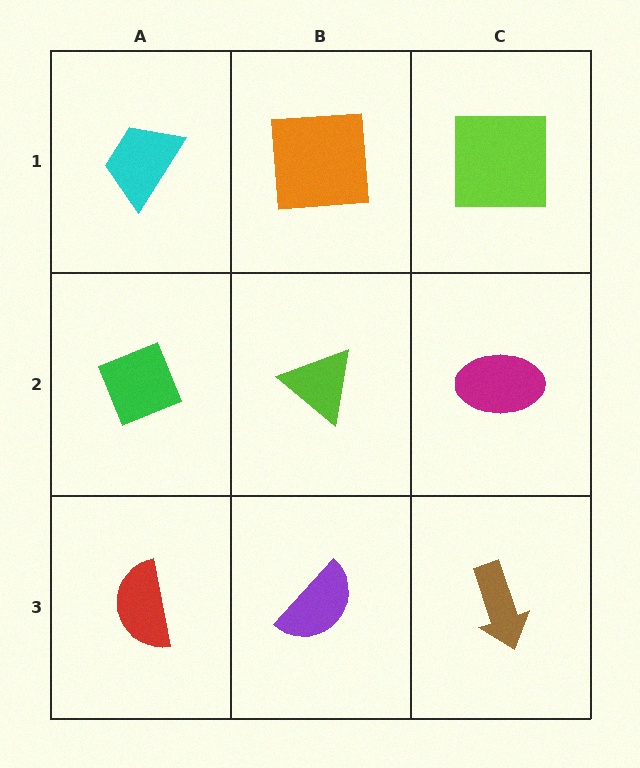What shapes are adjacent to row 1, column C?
A magenta ellipse (row 2, column C), an orange square (row 1, column B).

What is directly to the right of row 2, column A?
A lime triangle.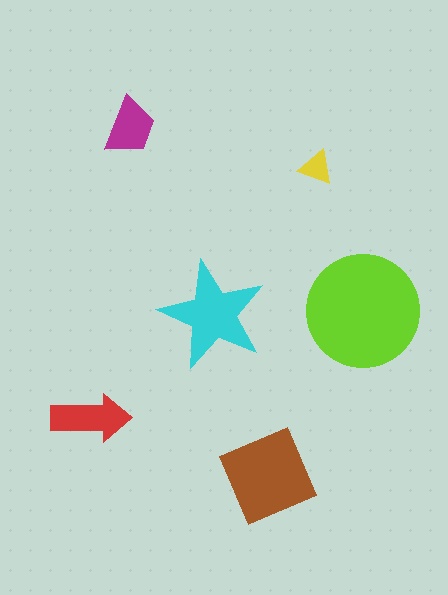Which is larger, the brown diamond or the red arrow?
The brown diamond.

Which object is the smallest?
The yellow triangle.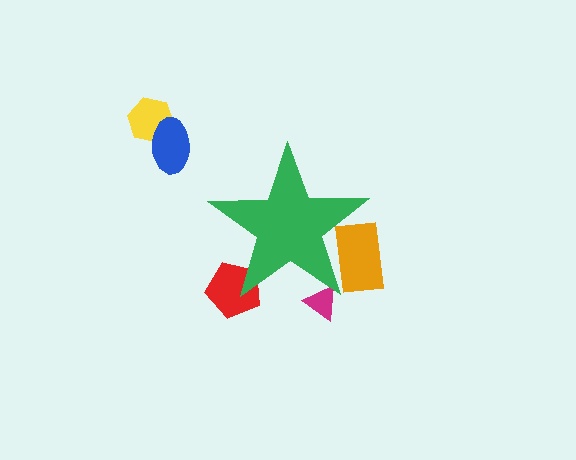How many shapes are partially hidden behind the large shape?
3 shapes are partially hidden.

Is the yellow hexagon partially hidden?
No, the yellow hexagon is fully visible.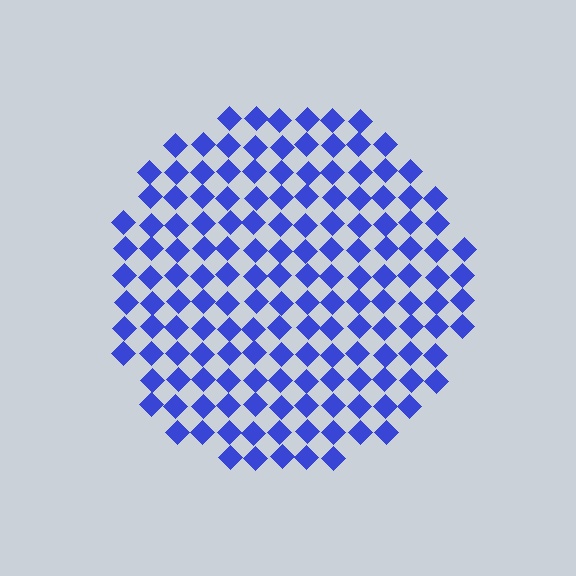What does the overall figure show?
The overall figure shows a circle.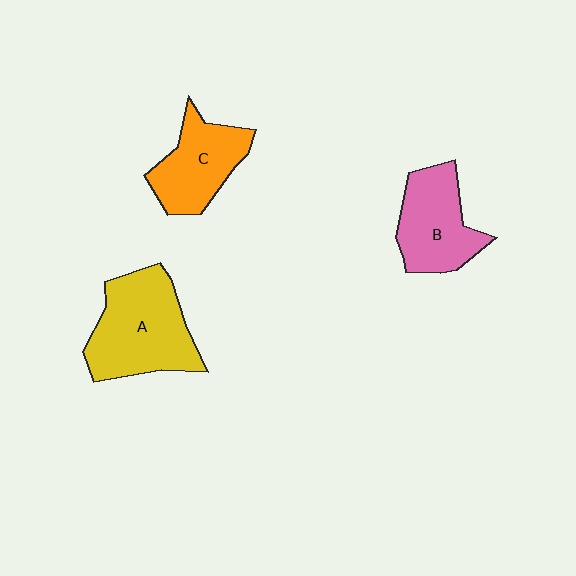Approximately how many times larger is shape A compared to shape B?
Approximately 1.3 times.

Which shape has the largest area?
Shape A (yellow).